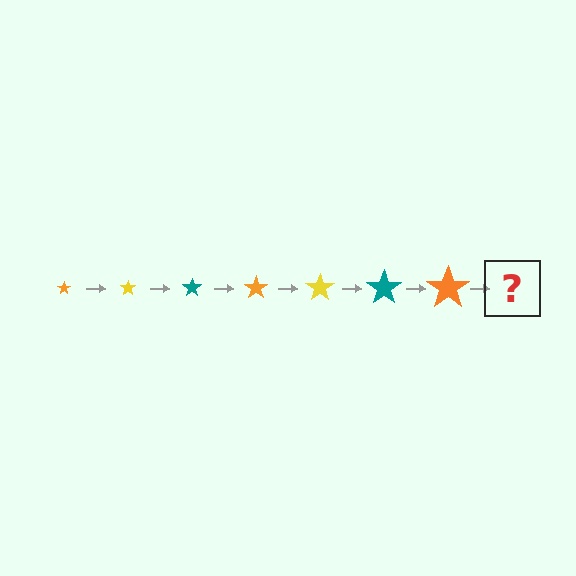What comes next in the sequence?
The next element should be a yellow star, larger than the previous one.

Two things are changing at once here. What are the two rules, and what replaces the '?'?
The two rules are that the star grows larger each step and the color cycles through orange, yellow, and teal. The '?' should be a yellow star, larger than the previous one.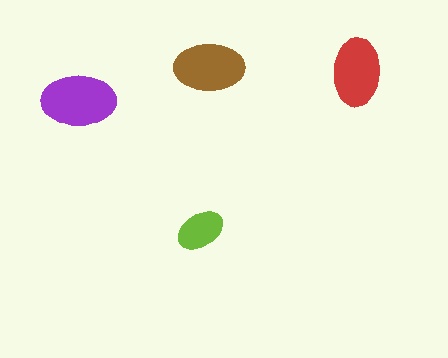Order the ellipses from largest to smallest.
the purple one, the brown one, the red one, the lime one.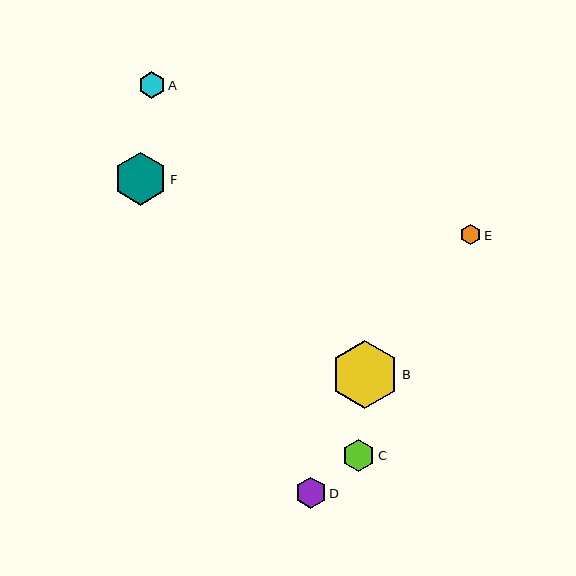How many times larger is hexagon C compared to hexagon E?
Hexagon C is approximately 1.6 times the size of hexagon E.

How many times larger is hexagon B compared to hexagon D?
Hexagon B is approximately 2.2 times the size of hexagon D.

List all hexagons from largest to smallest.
From largest to smallest: B, F, C, D, A, E.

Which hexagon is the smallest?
Hexagon E is the smallest with a size of approximately 20 pixels.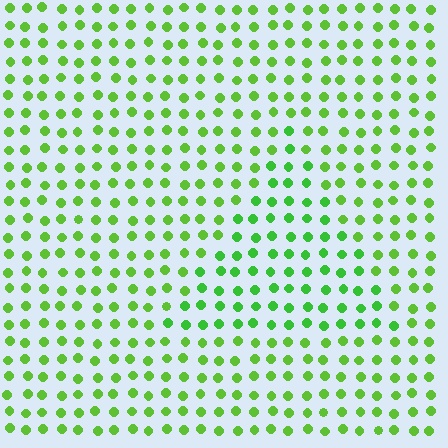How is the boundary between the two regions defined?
The boundary is defined purely by a slight shift in hue (about 18 degrees). Spacing, size, and orientation are identical on both sides.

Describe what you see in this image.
The image is filled with small lime elements in a uniform arrangement. A triangle-shaped region is visible where the elements are tinted to a slightly different hue, forming a subtle color boundary.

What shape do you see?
I see a triangle.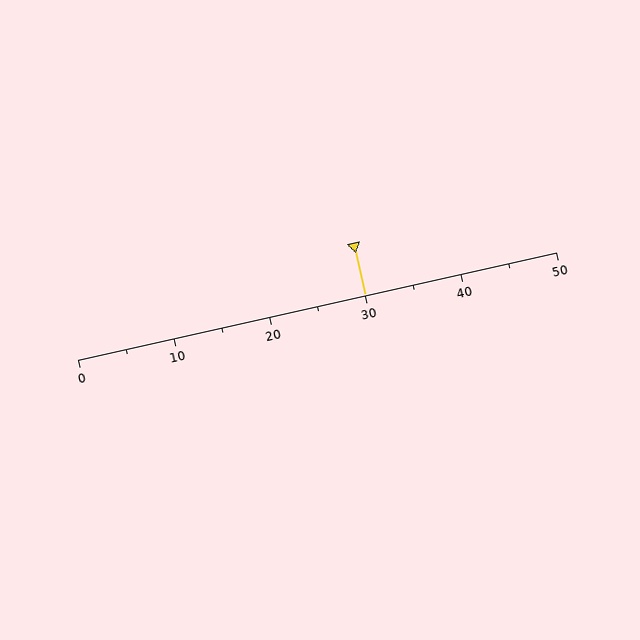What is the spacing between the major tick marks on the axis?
The major ticks are spaced 10 apart.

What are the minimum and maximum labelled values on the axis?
The axis runs from 0 to 50.